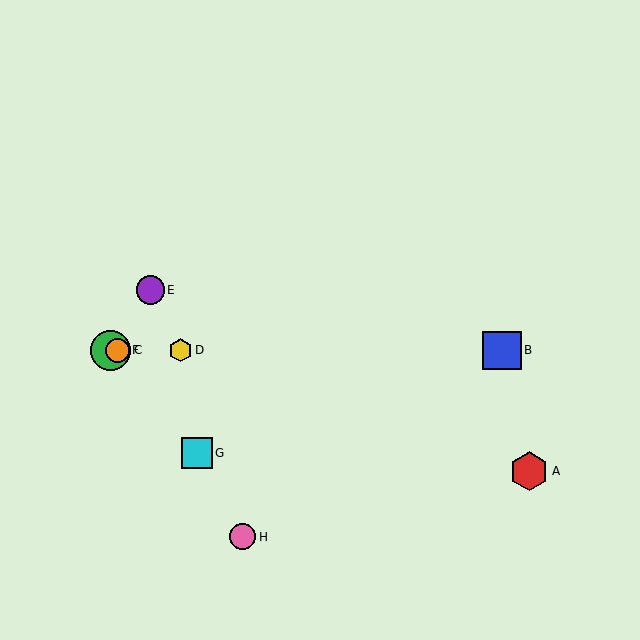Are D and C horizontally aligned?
Yes, both are at y≈350.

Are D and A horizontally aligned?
No, D is at y≈350 and A is at y≈471.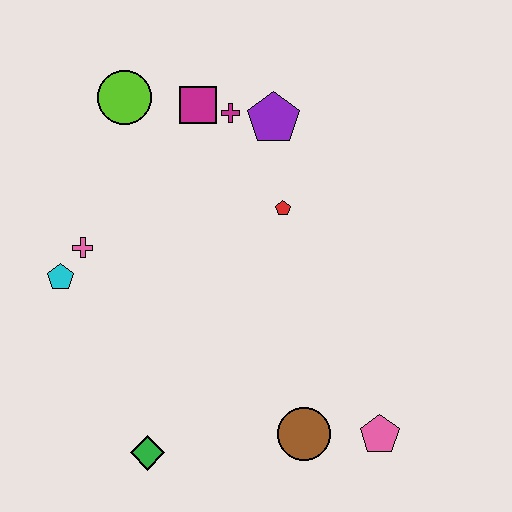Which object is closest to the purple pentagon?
The magenta cross is closest to the purple pentagon.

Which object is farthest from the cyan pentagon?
The pink pentagon is farthest from the cyan pentagon.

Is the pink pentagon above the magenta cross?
No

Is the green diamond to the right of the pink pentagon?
No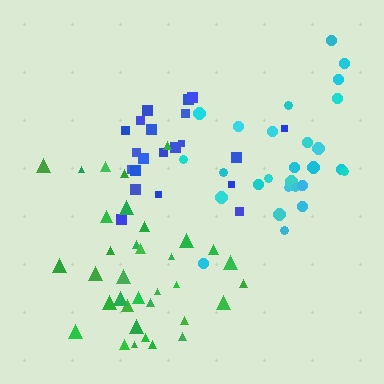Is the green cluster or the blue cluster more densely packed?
Blue.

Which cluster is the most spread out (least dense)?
Cyan.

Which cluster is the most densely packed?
Blue.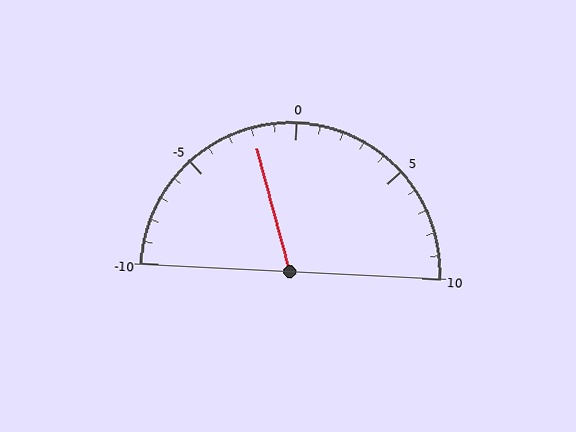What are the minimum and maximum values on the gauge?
The gauge ranges from -10 to 10.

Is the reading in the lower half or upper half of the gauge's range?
The reading is in the lower half of the range (-10 to 10).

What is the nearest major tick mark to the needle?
The nearest major tick mark is 0.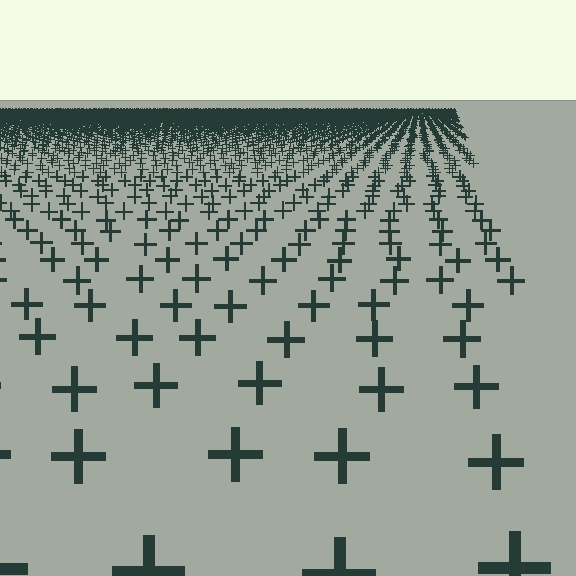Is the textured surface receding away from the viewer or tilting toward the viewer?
The surface is receding away from the viewer. Texture elements get smaller and denser toward the top.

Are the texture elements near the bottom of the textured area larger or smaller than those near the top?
Larger. Near the bottom, elements are closer to the viewer and appear at a bigger on-screen size.